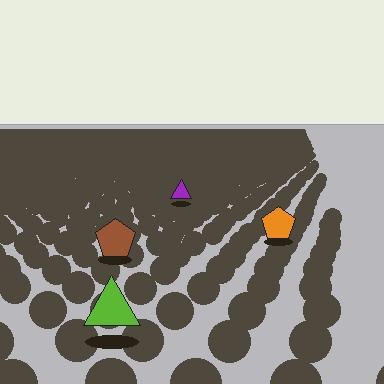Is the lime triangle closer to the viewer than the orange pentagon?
Yes. The lime triangle is closer — you can tell from the texture gradient: the ground texture is coarser near it.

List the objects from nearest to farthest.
From nearest to farthest: the lime triangle, the brown pentagon, the orange pentagon, the purple triangle.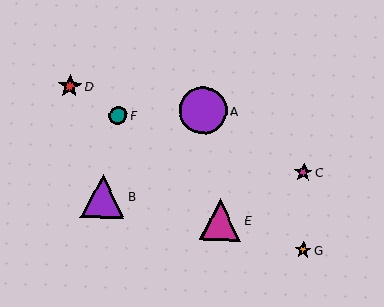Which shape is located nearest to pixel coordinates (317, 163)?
The magenta star (labeled C) at (304, 172) is nearest to that location.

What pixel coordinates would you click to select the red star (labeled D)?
Click at (70, 87) to select the red star D.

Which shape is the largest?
The purple circle (labeled A) is the largest.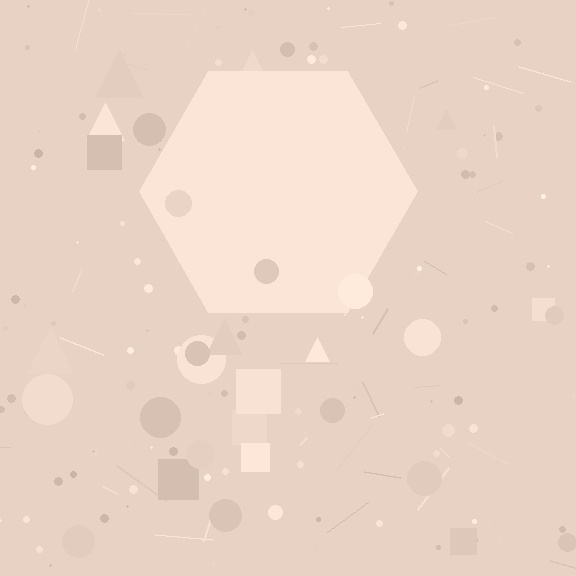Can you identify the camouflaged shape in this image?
The camouflaged shape is a hexagon.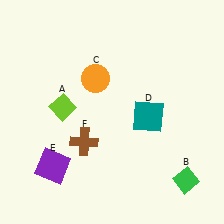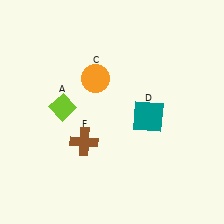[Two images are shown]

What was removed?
The green diamond (B), the purple square (E) were removed in Image 2.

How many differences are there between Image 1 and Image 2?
There are 2 differences between the two images.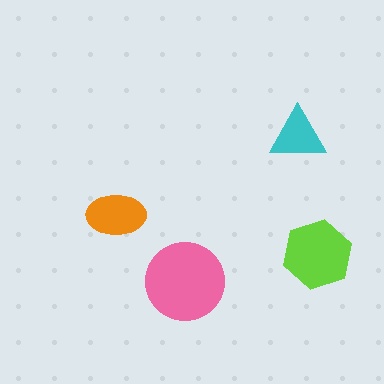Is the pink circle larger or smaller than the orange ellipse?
Larger.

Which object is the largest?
The pink circle.